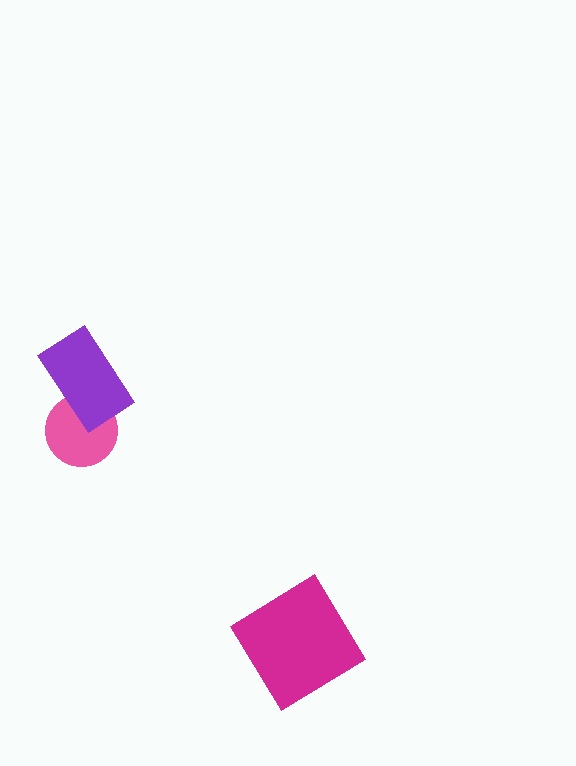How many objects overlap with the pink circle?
1 object overlaps with the pink circle.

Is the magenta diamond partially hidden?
No, no other shape covers it.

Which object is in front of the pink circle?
The purple rectangle is in front of the pink circle.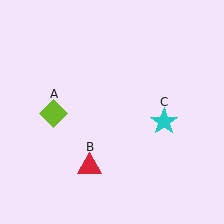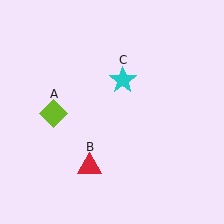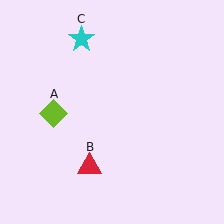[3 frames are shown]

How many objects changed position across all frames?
1 object changed position: cyan star (object C).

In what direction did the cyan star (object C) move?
The cyan star (object C) moved up and to the left.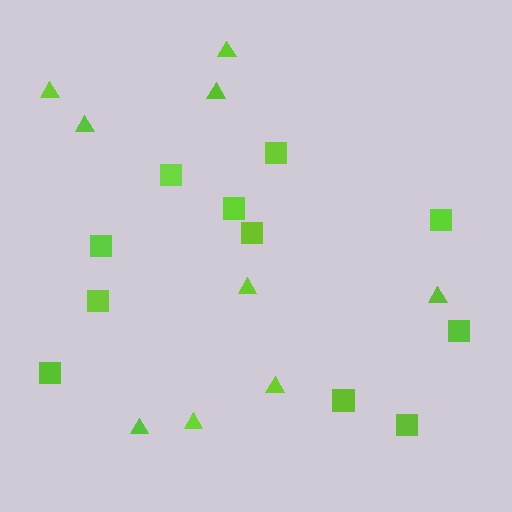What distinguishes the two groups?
There are 2 groups: one group of triangles (9) and one group of squares (11).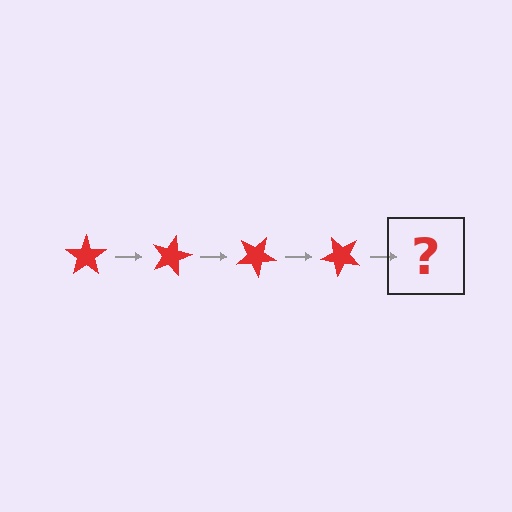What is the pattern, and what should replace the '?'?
The pattern is that the star rotates 15 degrees each step. The '?' should be a red star rotated 60 degrees.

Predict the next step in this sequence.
The next step is a red star rotated 60 degrees.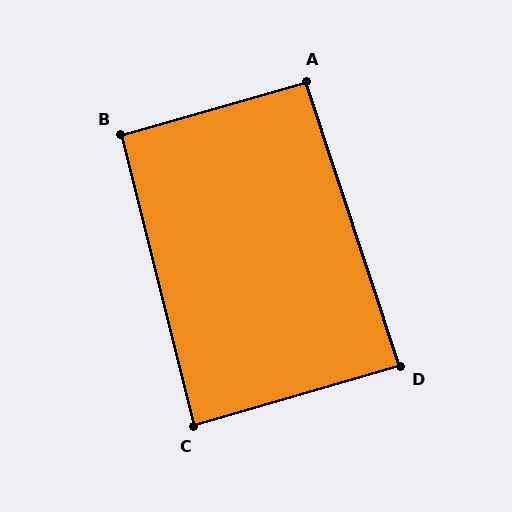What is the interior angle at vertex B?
Approximately 92 degrees (approximately right).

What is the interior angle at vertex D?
Approximately 88 degrees (approximately right).